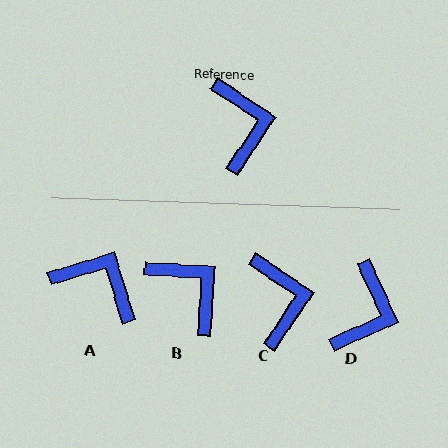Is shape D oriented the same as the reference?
No, it is off by about 32 degrees.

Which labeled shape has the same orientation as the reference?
C.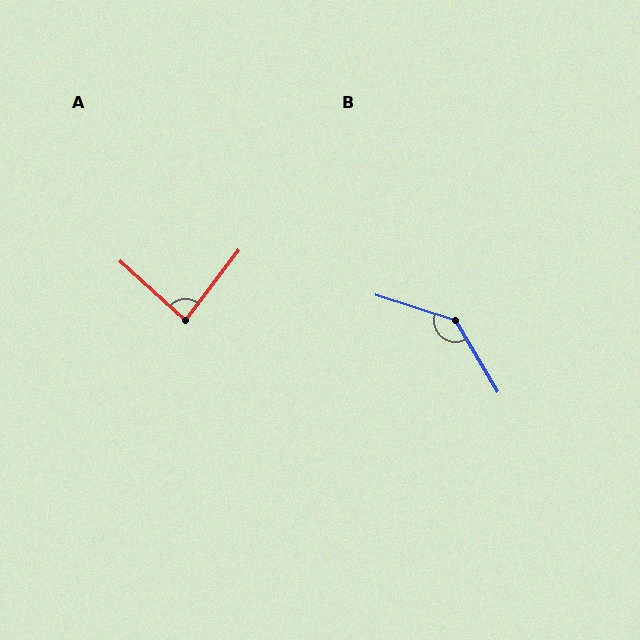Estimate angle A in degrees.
Approximately 85 degrees.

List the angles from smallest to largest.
A (85°), B (138°).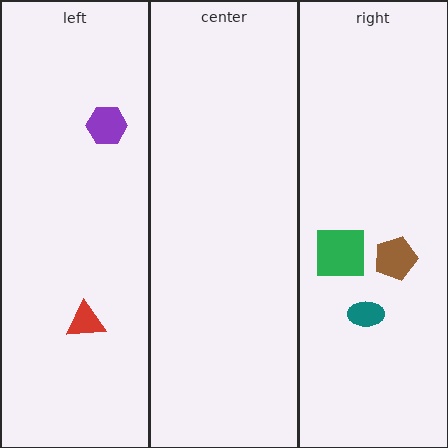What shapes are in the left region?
The red triangle, the purple hexagon.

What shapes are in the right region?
The green square, the brown pentagon, the teal ellipse.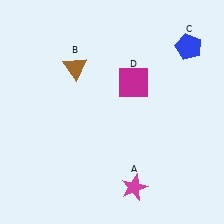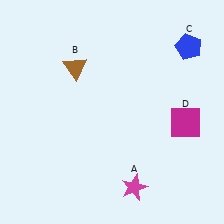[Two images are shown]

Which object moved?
The magenta square (D) moved right.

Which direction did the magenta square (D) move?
The magenta square (D) moved right.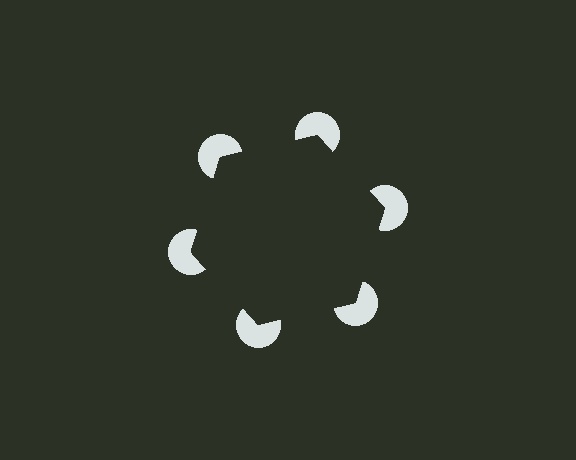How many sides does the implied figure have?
6 sides.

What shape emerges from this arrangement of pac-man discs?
An illusory hexagon — its edges are inferred from the aligned wedge cuts in the pac-man discs, not physically drawn.